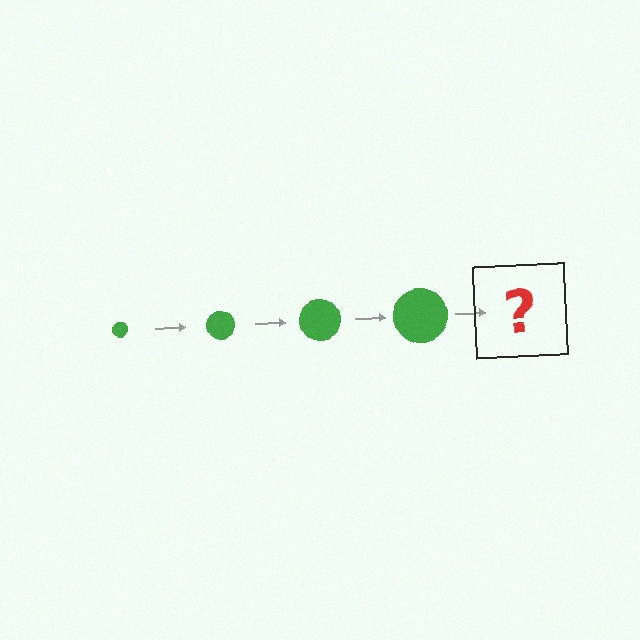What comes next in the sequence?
The next element should be a green circle, larger than the previous one.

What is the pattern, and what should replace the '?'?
The pattern is that the circle gets progressively larger each step. The '?' should be a green circle, larger than the previous one.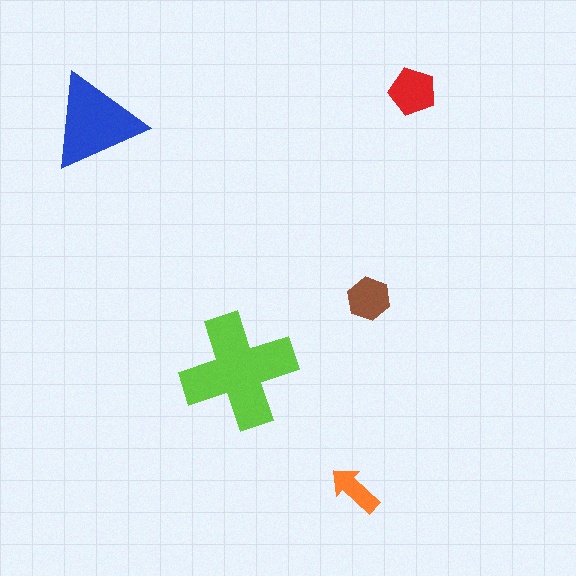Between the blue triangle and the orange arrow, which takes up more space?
The blue triangle.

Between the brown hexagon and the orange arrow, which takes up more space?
The brown hexagon.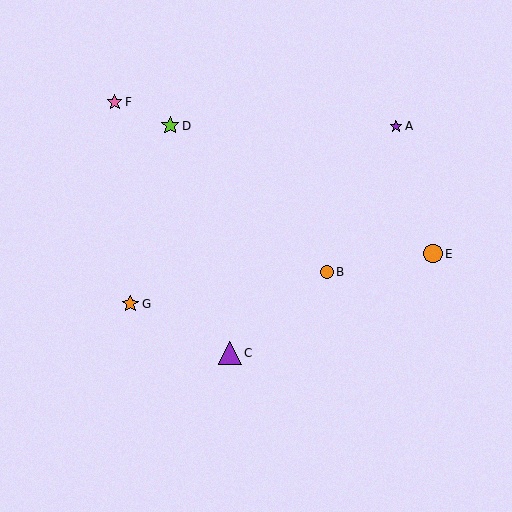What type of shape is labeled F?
Shape F is a pink star.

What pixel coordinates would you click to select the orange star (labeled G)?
Click at (130, 304) to select the orange star G.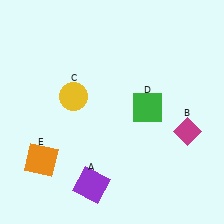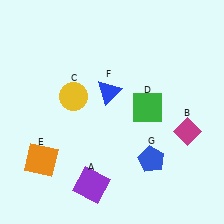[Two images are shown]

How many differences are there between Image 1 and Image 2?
There are 2 differences between the two images.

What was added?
A blue triangle (F), a blue pentagon (G) were added in Image 2.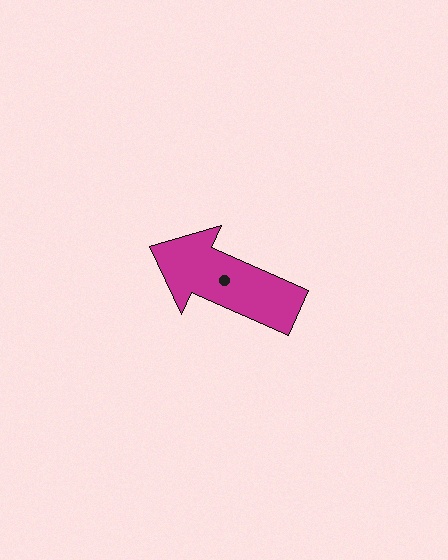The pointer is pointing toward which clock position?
Roughly 10 o'clock.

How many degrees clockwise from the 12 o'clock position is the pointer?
Approximately 294 degrees.